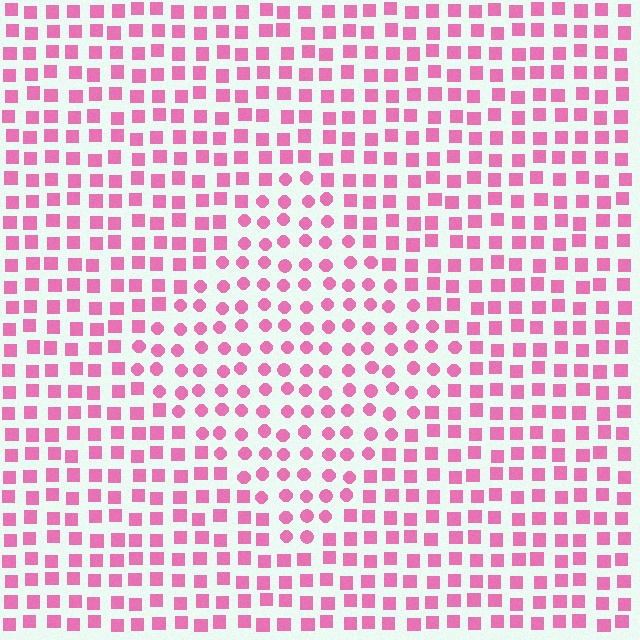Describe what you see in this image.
The image is filled with small pink elements arranged in a uniform grid. A diamond-shaped region contains circles, while the surrounding area contains squares. The boundary is defined purely by the change in element shape.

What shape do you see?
I see a diamond.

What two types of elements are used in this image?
The image uses circles inside the diamond region and squares outside it.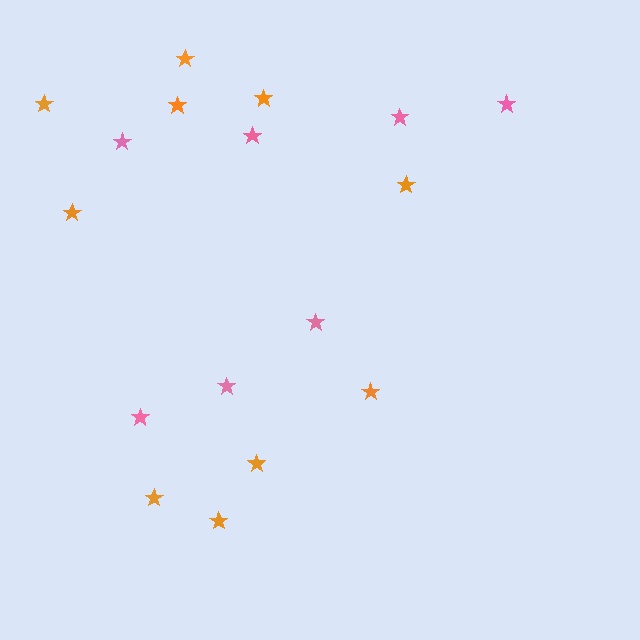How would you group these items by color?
There are 2 groups: one group of pink stars (7) and one group of orange stars (10).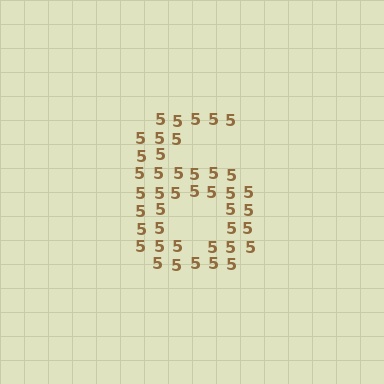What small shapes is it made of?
It is made of small digit 5's.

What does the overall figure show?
The overall figure shows the digit 6.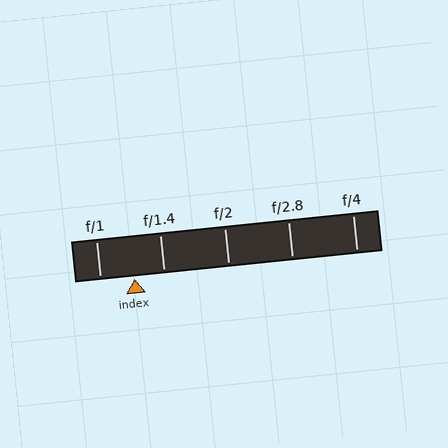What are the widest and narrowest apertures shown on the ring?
The widest aperture shown is f/1 and the narrowest is f/4.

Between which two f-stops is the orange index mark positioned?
The index mark is between f/1 and f/1.4.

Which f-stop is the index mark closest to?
The index mark is closest to f/1.4.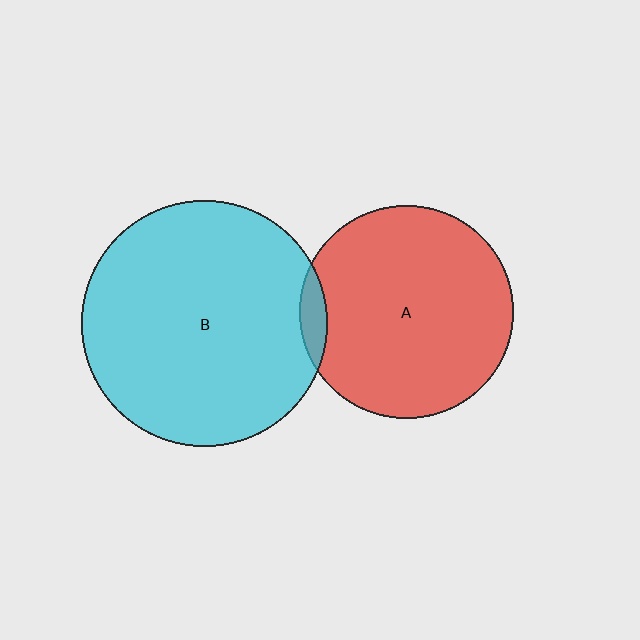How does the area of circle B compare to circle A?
Approximately 1.3 times.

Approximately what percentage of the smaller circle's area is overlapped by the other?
Approximately 5%.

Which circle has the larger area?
Circle B (cyan).